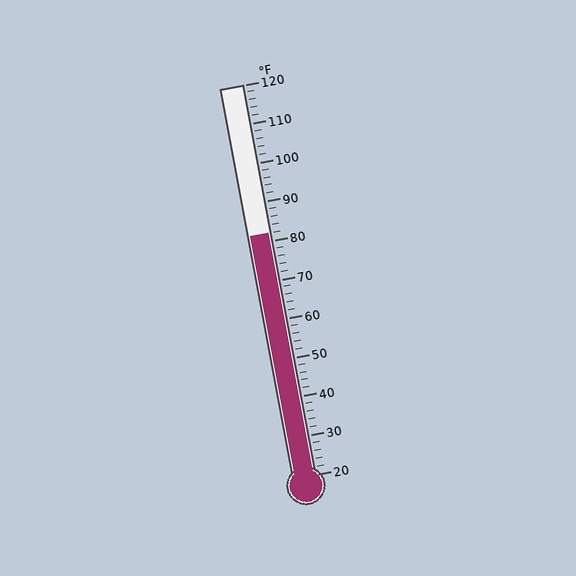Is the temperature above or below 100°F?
The temperature is below 100°F.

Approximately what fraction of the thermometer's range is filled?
The thermometer is filled to approximately 60% of its range.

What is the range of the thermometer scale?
The thermometer scale ranges from 20°F to 120°F.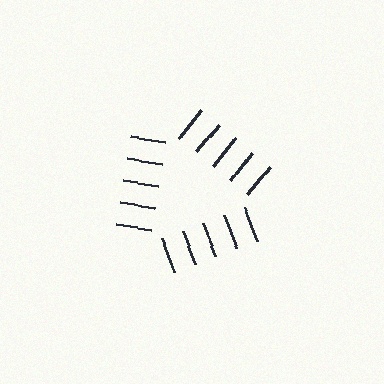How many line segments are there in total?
15 — 5 along each of the 3 edges.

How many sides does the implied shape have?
3 sides — the line-ends trace a triangle.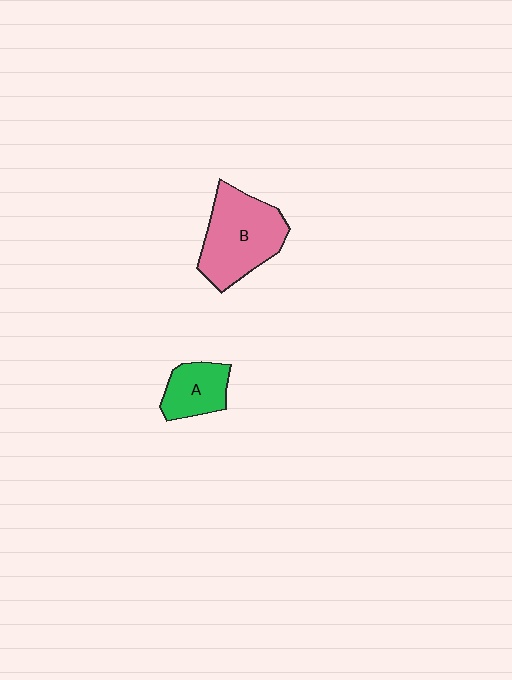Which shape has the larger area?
Shape B (pink).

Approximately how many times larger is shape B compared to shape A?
Approximately 1.9 times.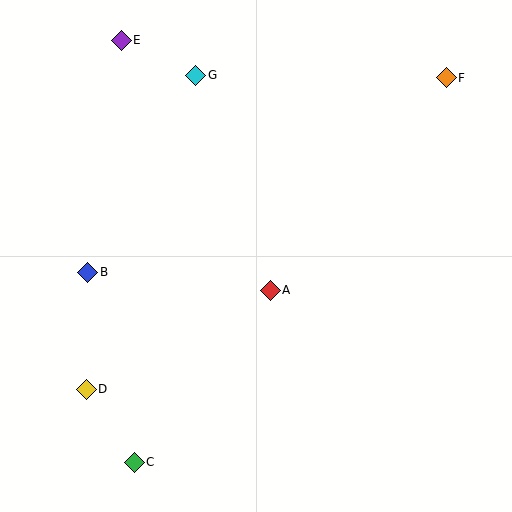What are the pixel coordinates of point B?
Point B is at (88, 272).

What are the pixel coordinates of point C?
Point C is at (134, 462).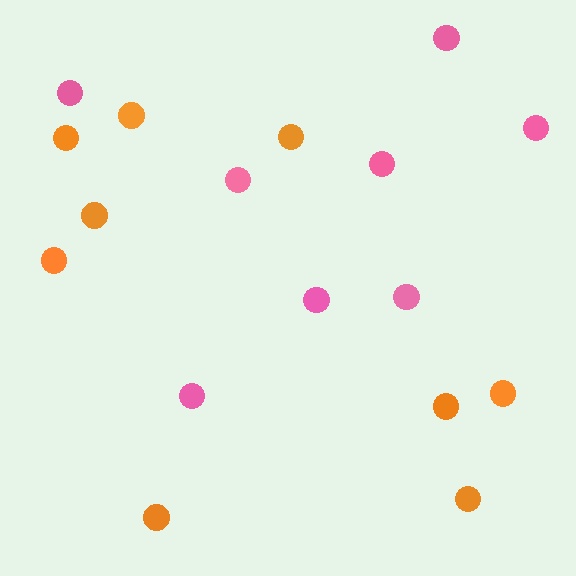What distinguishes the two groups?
There are 2 groups: one group of pink circles (8) and one group of orange circles (9).